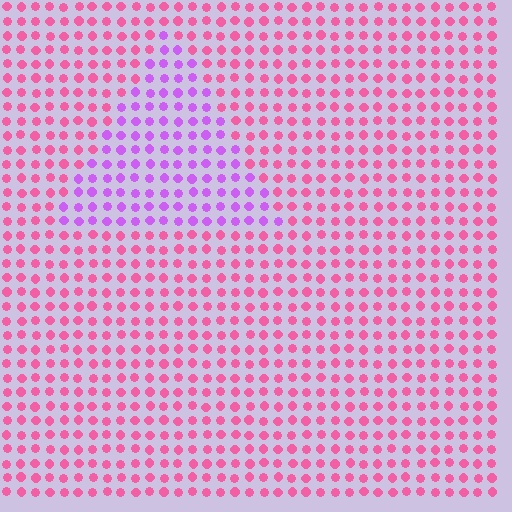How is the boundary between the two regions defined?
The boundary is defined purely by a slight shift in hue (about 47 degrees). Spacing, size, and orientation are identical on both sides.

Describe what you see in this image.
The image is filled with small pink elements in a uniform arrangement. A triangle-shaped region is visible where the elements are tinted to a slightly different hue, forming a subtle color boundary.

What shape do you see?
I see a triangle.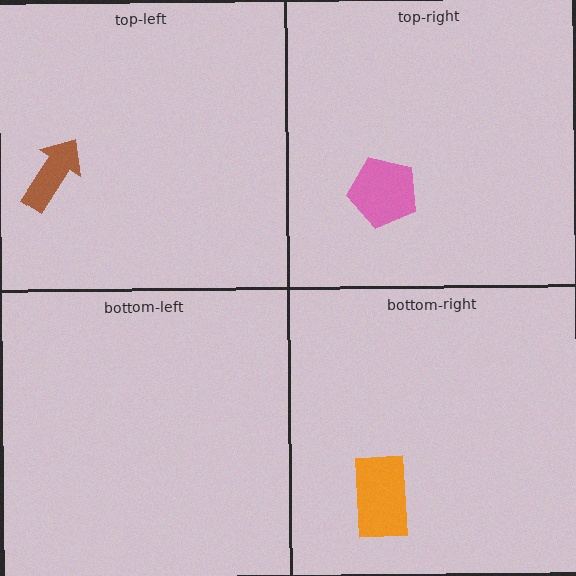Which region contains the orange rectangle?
The bottom-right region.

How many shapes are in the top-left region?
1.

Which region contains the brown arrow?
The top-left region.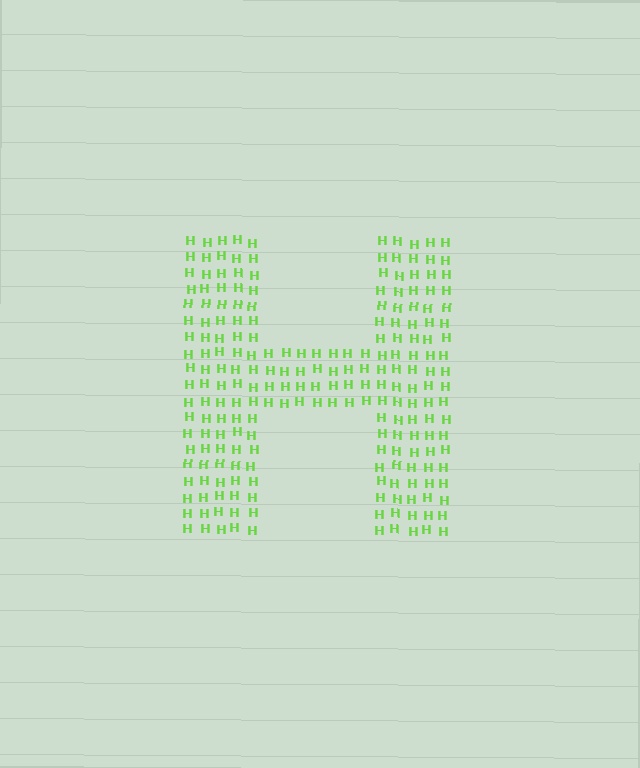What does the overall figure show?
The overall figure shows the letter H.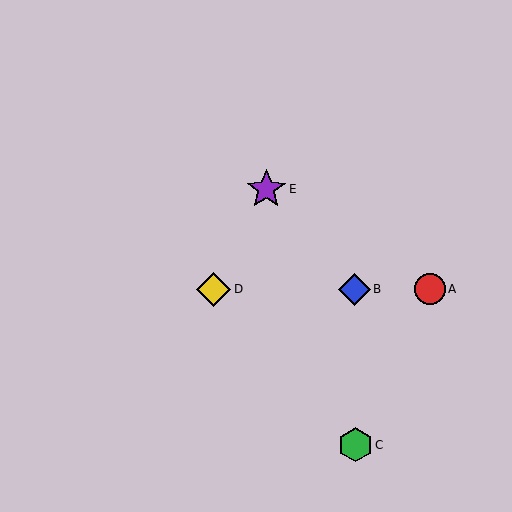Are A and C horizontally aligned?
No, A is at y≈289 and C is at y≈445.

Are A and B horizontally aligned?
Yes, both are at y≈289.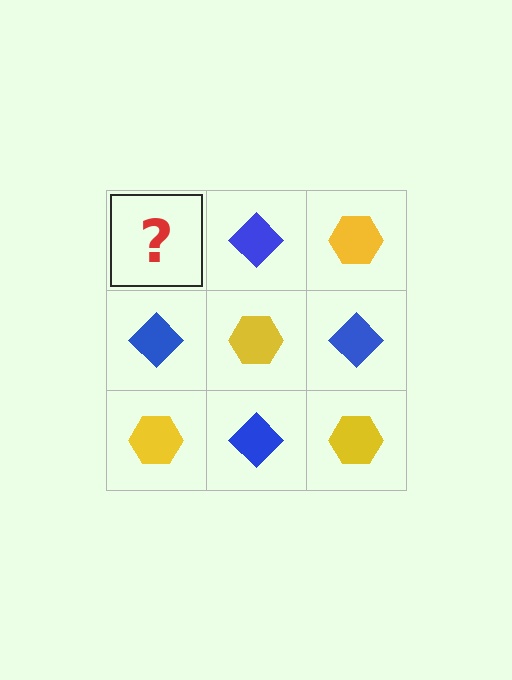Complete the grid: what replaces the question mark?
The question mark should be replaced with a yellow hexagon.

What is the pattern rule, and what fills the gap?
The rule is that it alternates yellow hexagon and blue diamond in a checkerboard pattern. The gap should be filled with a yellow hexagon.